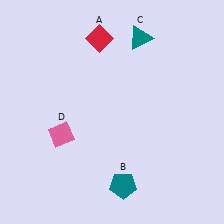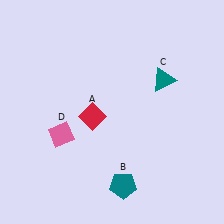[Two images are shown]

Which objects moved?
The objects that moved are: the red diamond (A), the teal triangle (C).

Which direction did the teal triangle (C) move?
The teal triangle (C) moved down.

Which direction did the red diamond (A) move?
The red diamond (A) moved down.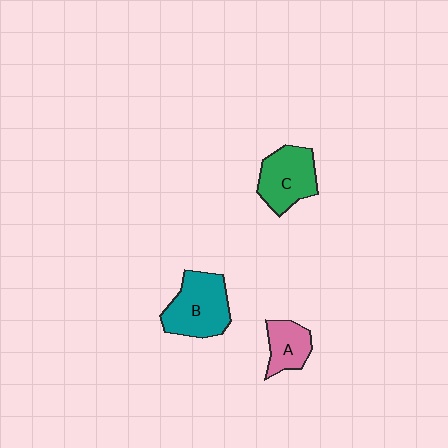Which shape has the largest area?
Shape B (teal).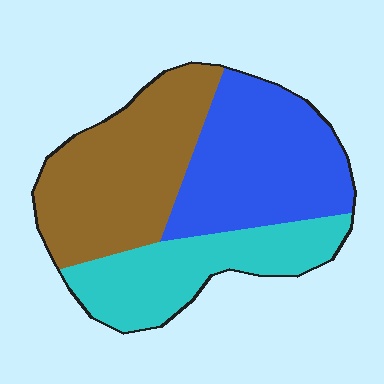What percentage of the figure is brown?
Brown covers around 35% of the figure.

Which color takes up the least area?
Cyan, at roughly 25%.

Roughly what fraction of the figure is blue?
Blue covers about 35% of the figure.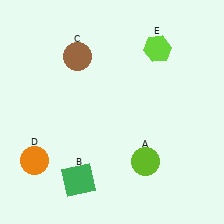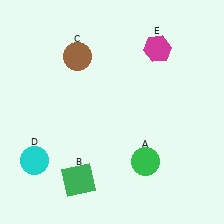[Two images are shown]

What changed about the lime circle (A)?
In Image 1, A is lime. In Image 2, it changed to green.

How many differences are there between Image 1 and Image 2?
There are 3 differences between the two images.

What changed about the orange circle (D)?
In Image 1, D is orange. In Image 2, it changed to cyan.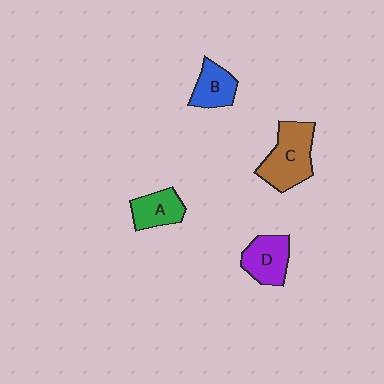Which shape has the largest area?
Shape C (brown).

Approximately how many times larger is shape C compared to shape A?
Approximately 1.7 times.